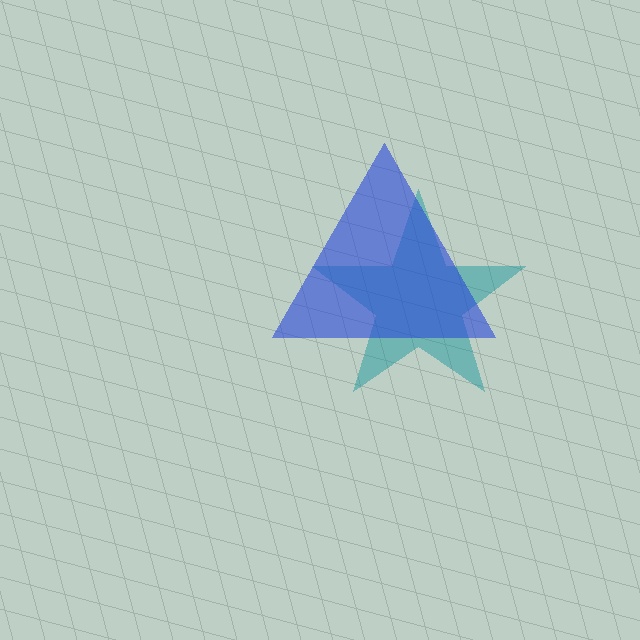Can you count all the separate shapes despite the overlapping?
Yes, there are 2 separate shapes.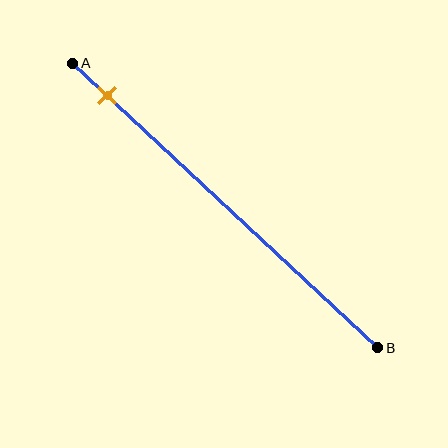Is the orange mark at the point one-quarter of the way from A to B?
No, the mark is at about 10% from A, not at the 25% one-quarter point.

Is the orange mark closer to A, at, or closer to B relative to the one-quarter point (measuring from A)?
The orange mark is closer to point A than the one-quarter point of segment AB.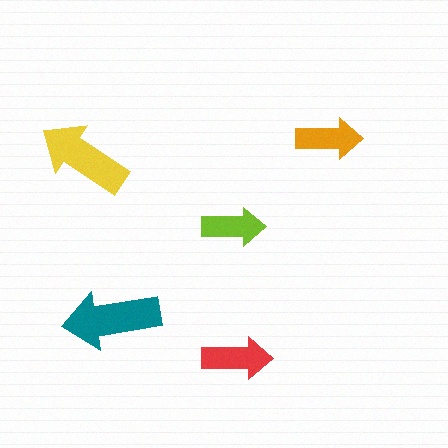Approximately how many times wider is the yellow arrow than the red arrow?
About 1.5 times wider.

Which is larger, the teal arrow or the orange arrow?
The teal one.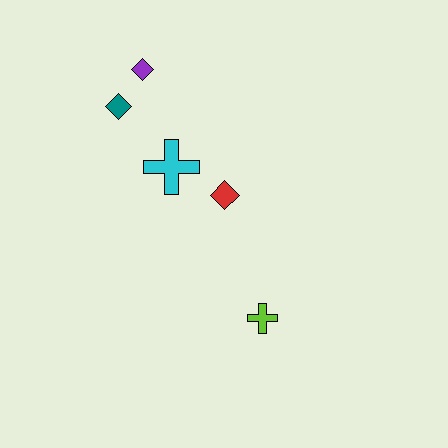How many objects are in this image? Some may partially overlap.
There are 5 objects.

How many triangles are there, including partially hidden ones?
There are no triangles.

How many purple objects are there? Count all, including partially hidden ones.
There is 1 purple object.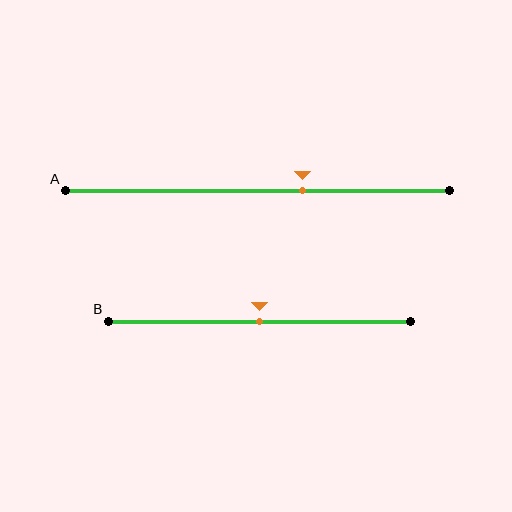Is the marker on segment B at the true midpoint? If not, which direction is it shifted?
Yes, the marker on segment B is at the true midpoint.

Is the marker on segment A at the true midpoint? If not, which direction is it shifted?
No, the marker on segment A is shifted to the right by about 12% of the segment length.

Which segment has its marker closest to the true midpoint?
Segment B has its marker closest to the true midpoint.